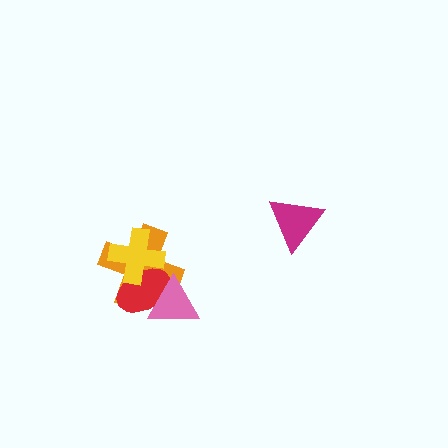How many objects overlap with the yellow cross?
2 objects overlap with the yellow cross.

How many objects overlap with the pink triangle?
2 objects overlap with the pink triangle.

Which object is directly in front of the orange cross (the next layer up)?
The red ellipse is directly in front of the orange cross.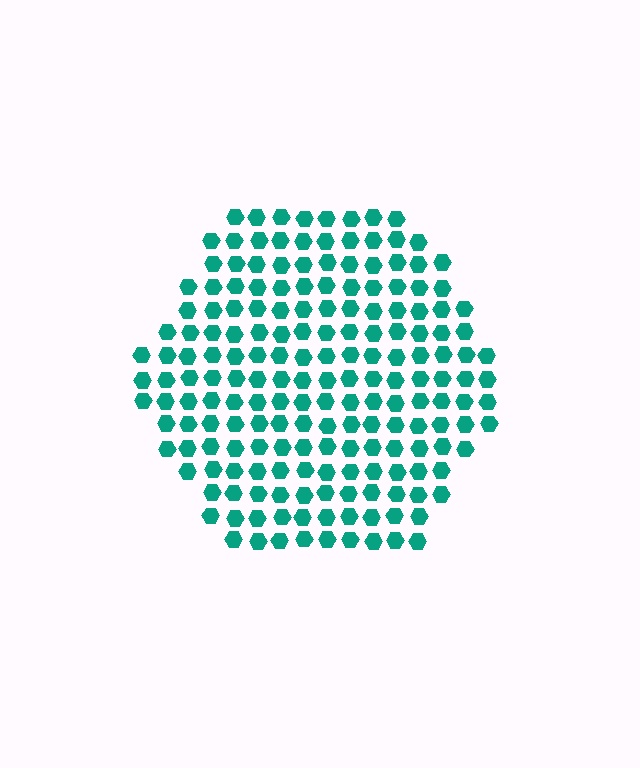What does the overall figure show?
The overall figure shows a hexagon.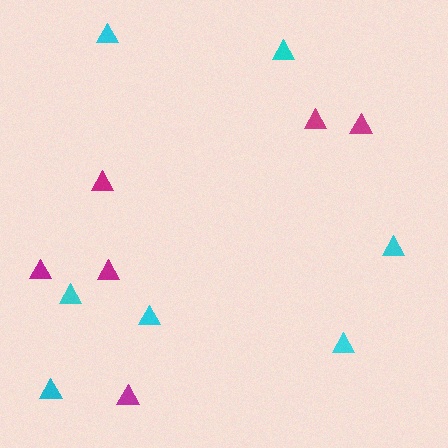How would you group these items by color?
There are 2 groups: one group of cyan triangles (7) and one group of magenta triangles (6).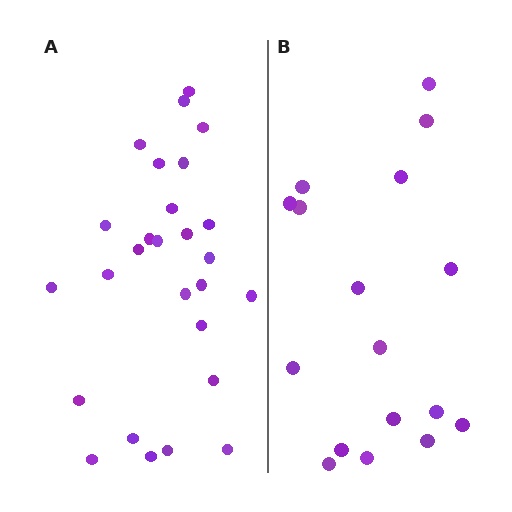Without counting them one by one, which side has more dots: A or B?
Region A (the left region) has more dots.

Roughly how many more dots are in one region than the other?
Region A has roughly 10 or so more dots than region B.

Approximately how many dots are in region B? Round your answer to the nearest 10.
About 20 dots. (The exact count is 17, which rounds to 20.)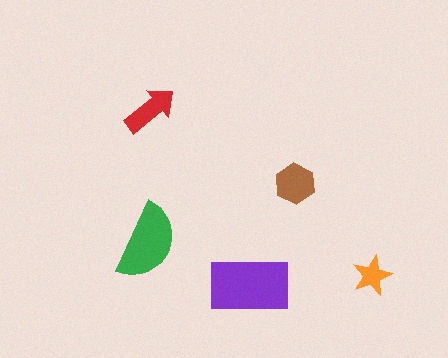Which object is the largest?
The purple rectangle.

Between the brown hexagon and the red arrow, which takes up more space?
The brown hexagon.